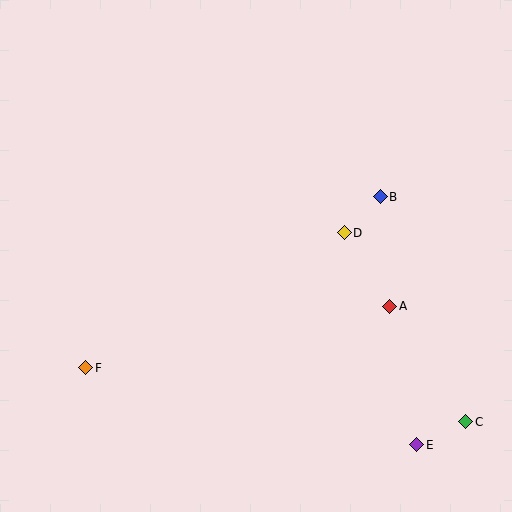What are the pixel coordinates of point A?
Point A is at (390, 306).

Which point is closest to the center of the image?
Point D at (344, 233) is closest to the center.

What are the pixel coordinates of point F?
Point F is at (86, 368).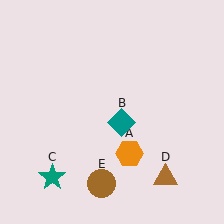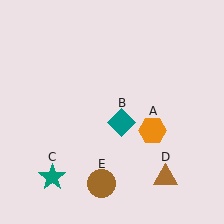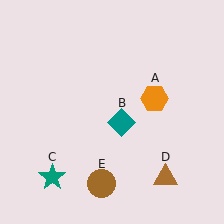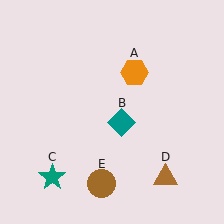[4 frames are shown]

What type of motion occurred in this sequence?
The orange hexagon (object A) rotated counterclockwise around the center of the scene.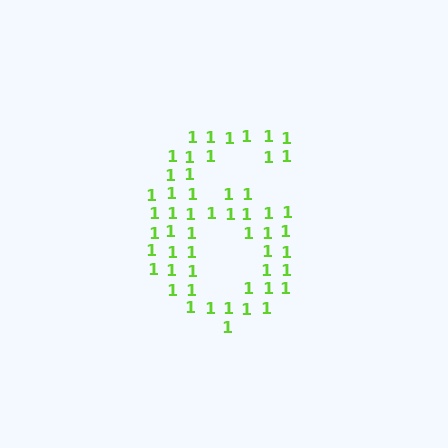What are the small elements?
The small elements are digit 1's.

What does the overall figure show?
The overall figure shows the digit 6.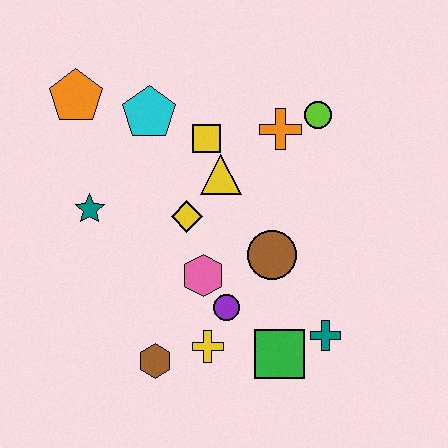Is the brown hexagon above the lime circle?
No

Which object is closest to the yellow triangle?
The yellow square is closest to the yellow triangle.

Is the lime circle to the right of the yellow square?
Yes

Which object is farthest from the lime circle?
The brown hexagon is farthest from the lime circle.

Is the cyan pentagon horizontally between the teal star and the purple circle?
Yes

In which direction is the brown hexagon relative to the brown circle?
The brown hexagon is to the left of the brown circle.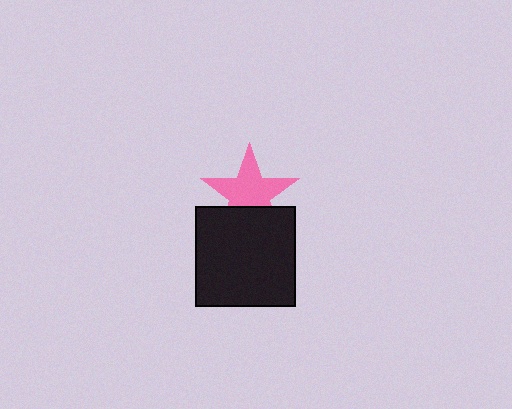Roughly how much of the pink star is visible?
Most of it is visible (roughly 69%).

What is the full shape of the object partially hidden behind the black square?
The partially hidden object is a pink star.